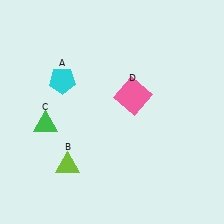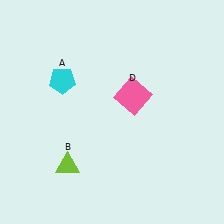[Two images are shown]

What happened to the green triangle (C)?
The green triangle (C) was removed in Image 2. It was in the bottom-left area of Image 1.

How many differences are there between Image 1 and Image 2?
There is 1 difference between the two images.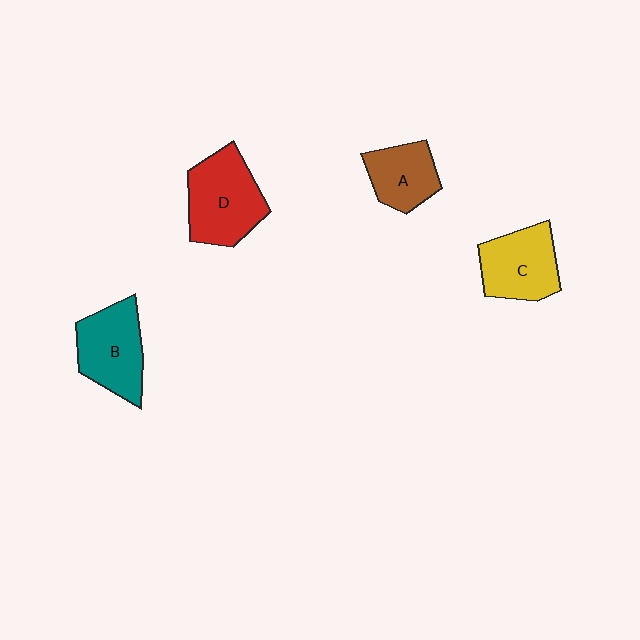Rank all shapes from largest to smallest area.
From largest to smallest: D (red), B (teal), C (yellow), A (brown).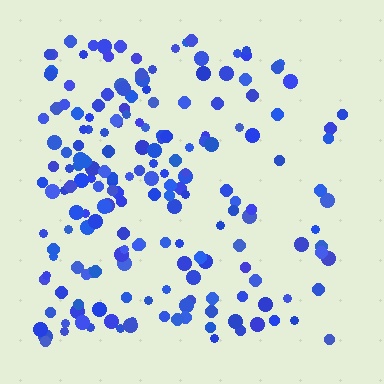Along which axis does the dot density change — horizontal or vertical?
Horizontal.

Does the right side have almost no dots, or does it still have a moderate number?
Still a moderate number, just noticeably fewer than the left.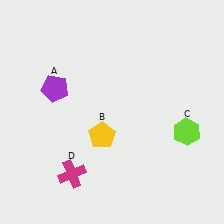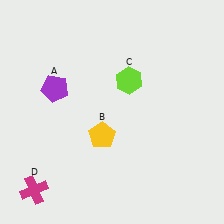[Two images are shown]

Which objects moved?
The objects that moved are: the lime hexagon (C), the magenta cross (D).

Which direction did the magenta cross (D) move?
The magenta cross (D) moved left.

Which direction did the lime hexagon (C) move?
The lime hexagon (C) moved left.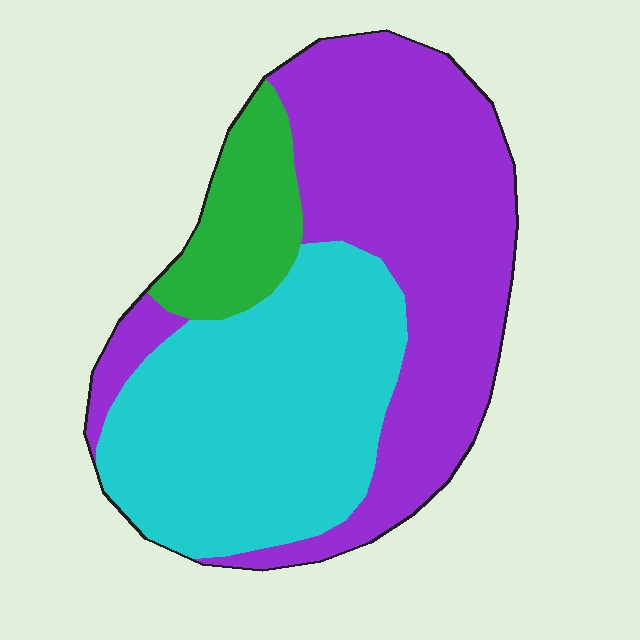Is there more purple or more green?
Purple.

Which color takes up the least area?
Green, at roughly 10%.